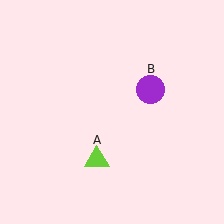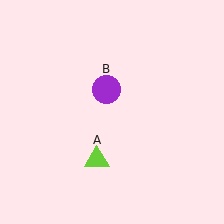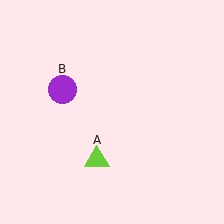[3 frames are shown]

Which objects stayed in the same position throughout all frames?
Lime triangle (object A) remained stationary.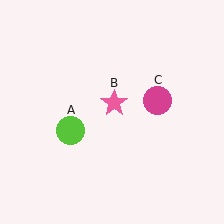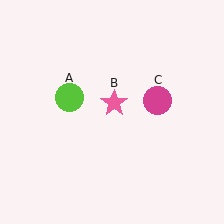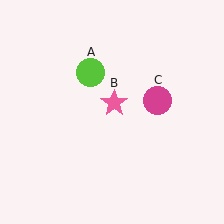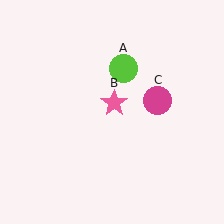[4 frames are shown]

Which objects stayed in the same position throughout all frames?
Pink star (object B) and magenta circle (object C) remained stationary.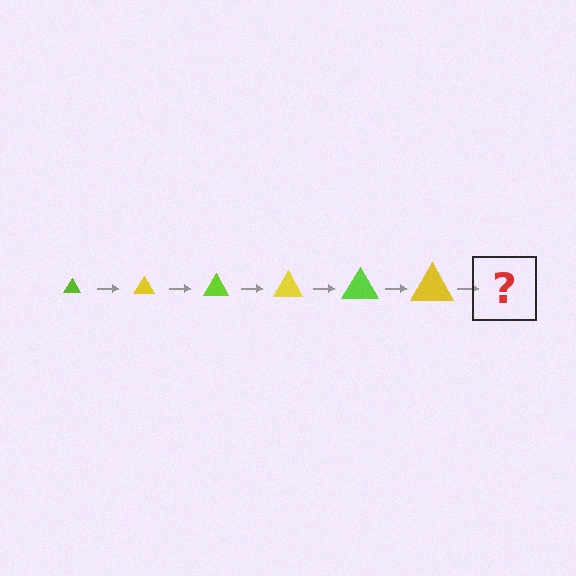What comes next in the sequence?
The next element should be a lime triangle, larger than the previous one.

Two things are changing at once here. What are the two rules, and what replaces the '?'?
The two rules are that the triangle grows larger each step and the color cycles through lime and yellow. The '?' should be a lime triangle, larger than the previous one.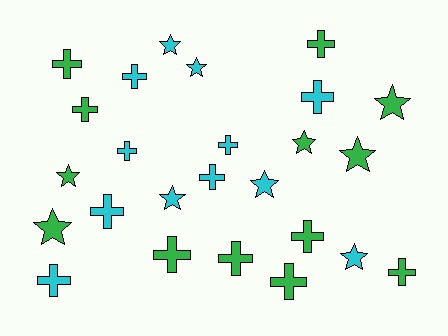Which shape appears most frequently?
Cross, with 15 objects.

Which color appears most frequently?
Green, with 13 objects.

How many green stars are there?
There are 5 green stars.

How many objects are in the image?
There are 25 objects.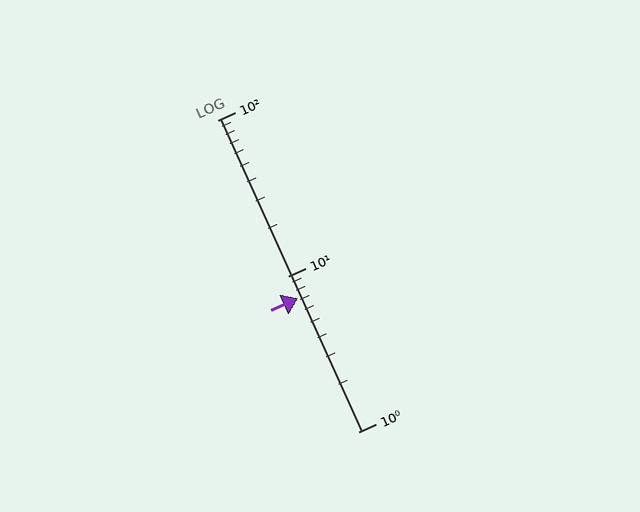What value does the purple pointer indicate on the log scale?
The pointer indicates approximately 7.2.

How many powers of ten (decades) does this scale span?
The scale spans 2 decades, from 1 to 100.